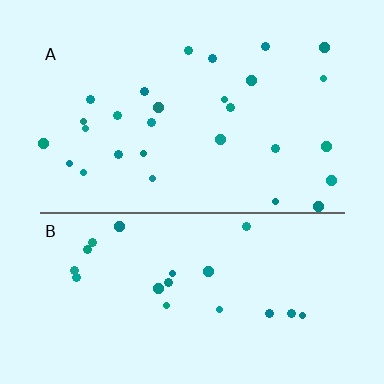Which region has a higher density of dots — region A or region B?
A (the top).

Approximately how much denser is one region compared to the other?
Approximately 1.4× — region A over region B.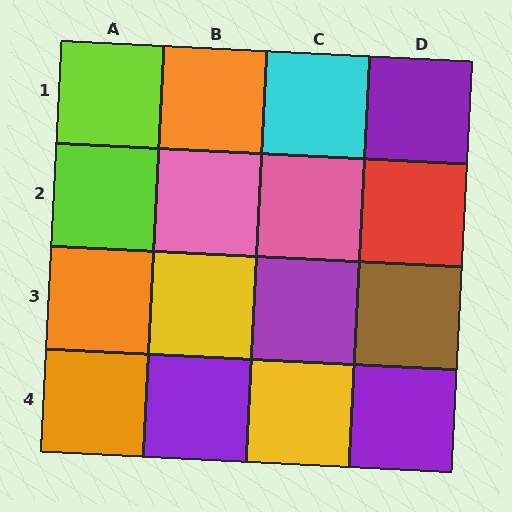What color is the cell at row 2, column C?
Pink.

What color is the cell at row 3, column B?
Yellow.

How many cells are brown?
1 cell is brown.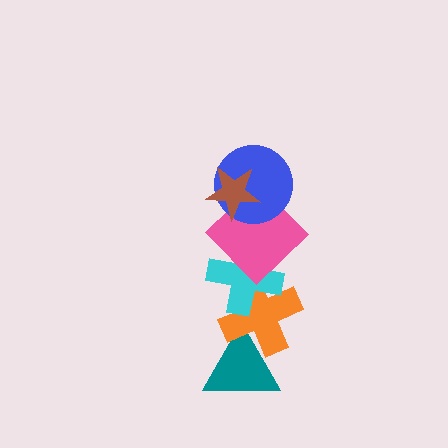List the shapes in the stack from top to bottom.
From top to bottom: the brown star, the blue circle, the pink diamond, the cyan cross, the orange cross, the teal triangle.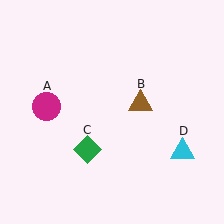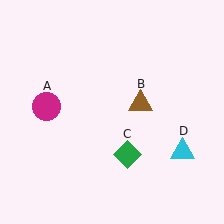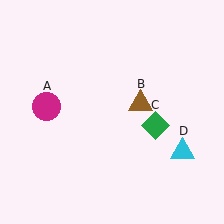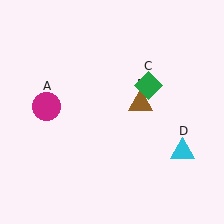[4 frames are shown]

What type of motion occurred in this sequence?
The green diamond (object C) rotated counterclockwise around the center of the scene.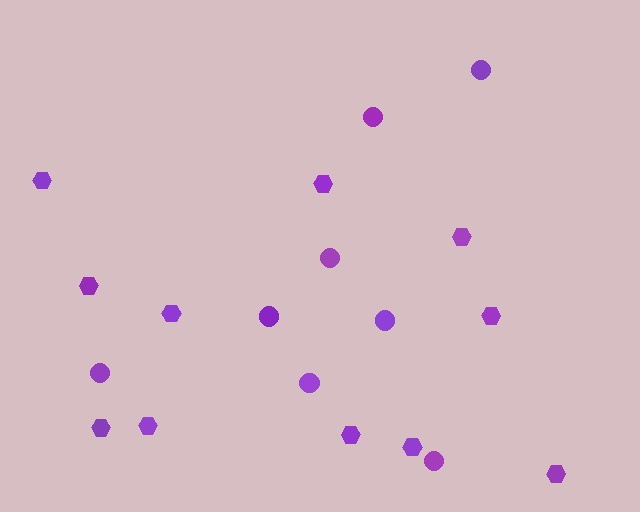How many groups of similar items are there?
There are 2 groups: one group of circles (8) and one group of hexagons (11).